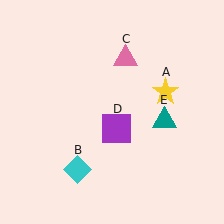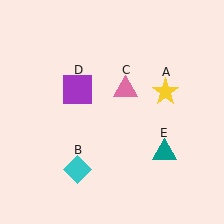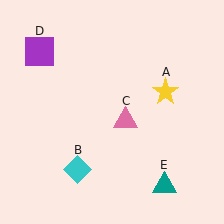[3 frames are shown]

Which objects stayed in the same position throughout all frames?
Yellow star (object A) and cyan diamond (object B) remained stationary.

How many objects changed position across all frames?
3 objects changed position: pink triangle (object C), purple square (object D), teal triangle (object E).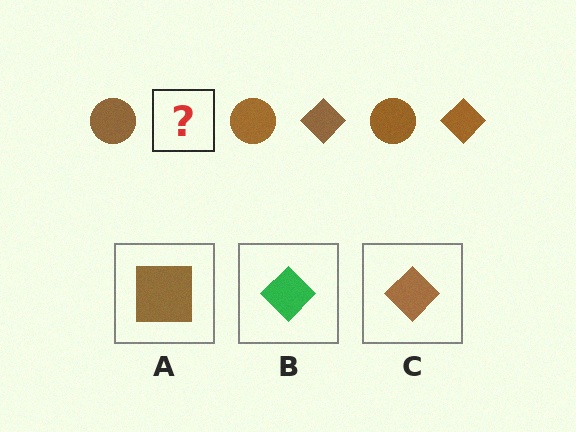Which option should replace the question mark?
Option C.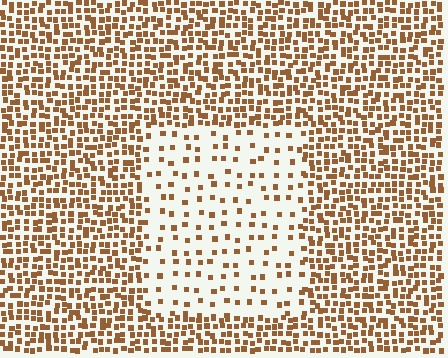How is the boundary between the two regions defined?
The boundary is defined by a change in element density (approximately 2.9x ratio). All elements are the same color, size, and shape.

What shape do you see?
I see a rectangle.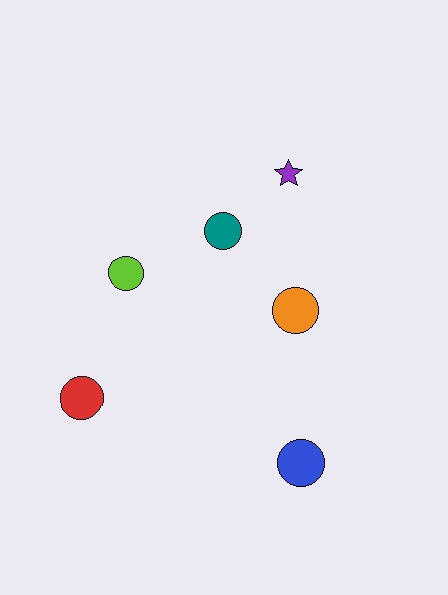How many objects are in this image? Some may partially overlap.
There are 6 objects.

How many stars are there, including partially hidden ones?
There is 1 star.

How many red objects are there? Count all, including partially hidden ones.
There is 1 red object.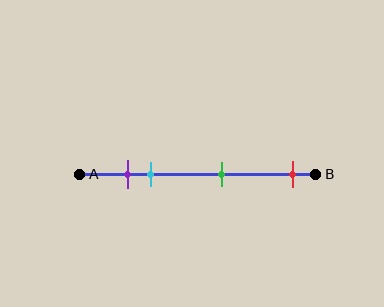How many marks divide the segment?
There are 4 marks dividing the segment.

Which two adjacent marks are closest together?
The purple and cyan marks are the closest adjacent pair.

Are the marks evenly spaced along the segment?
No, the marks are not evenly spaced.